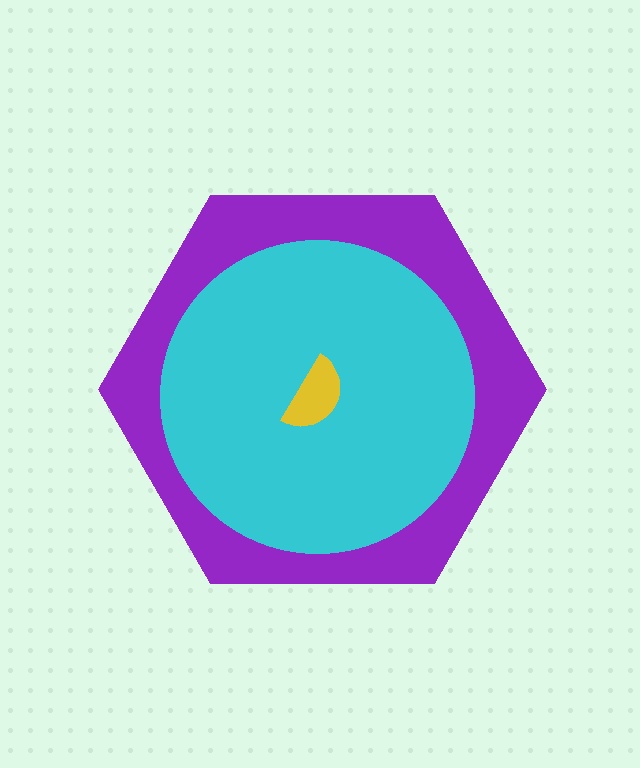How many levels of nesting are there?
3.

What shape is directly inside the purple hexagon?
The cyan circle.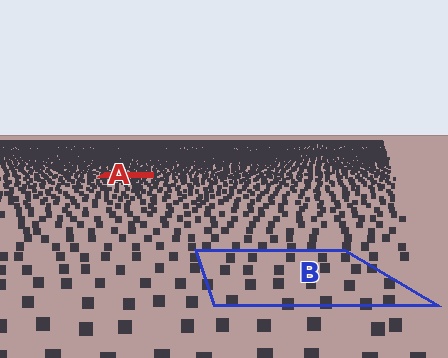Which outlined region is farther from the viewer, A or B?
Region A is farther from the viewer — the texture elements inside it appear smaller and more densely packed.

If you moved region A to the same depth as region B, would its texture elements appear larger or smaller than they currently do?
They would appear larger. At a closer depth, the same texture elements are projected at a bigger on-screen size.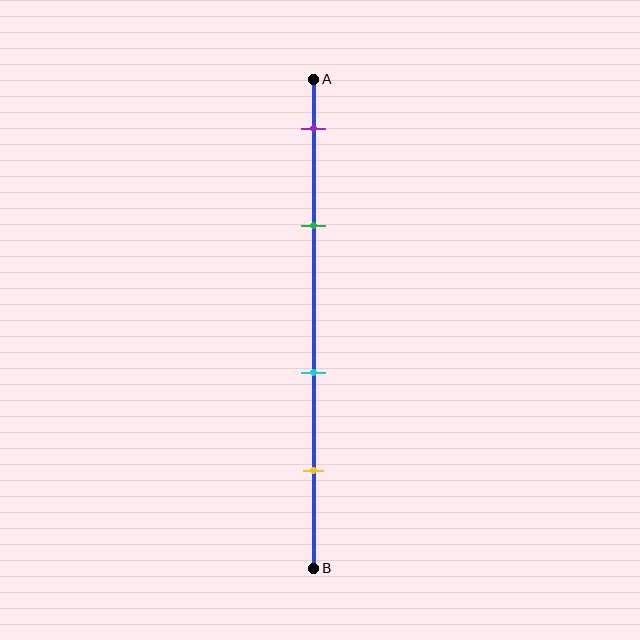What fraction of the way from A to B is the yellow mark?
The yellow mark is approximately 80% (0.8) of the way from A to B.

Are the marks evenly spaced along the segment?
No, the marks are not evenly spaced.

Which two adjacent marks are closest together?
The purple and green marks are the closest adjacent pair.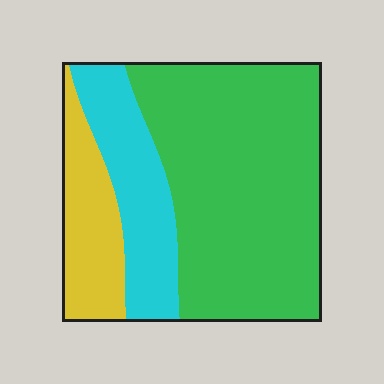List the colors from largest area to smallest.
From largest to smallest: green, cyan, yellow.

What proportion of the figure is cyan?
Cyan covers around 20% of the figure.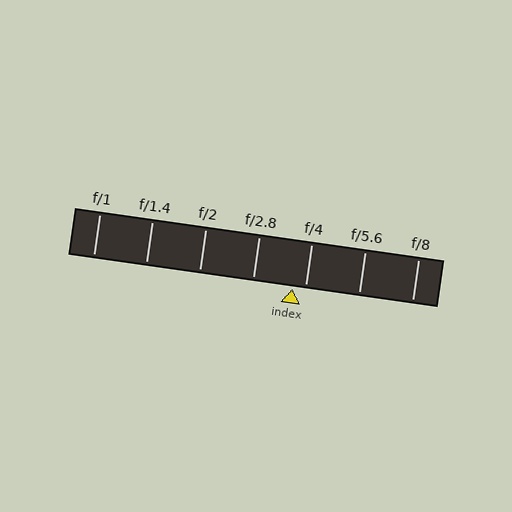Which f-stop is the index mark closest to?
The index mark is closest to f/4.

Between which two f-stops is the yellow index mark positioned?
The index mark is between f/2.8 and f/4.